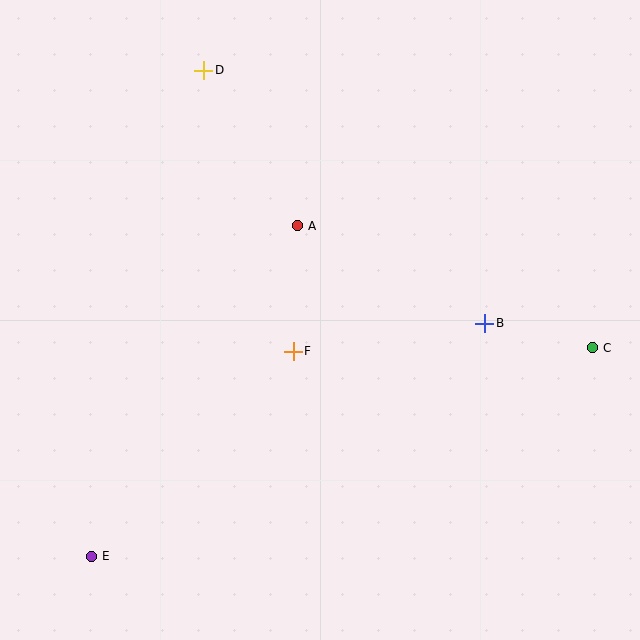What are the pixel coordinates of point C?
Point C is at (592, 348).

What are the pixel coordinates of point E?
Point E is at (91, 556).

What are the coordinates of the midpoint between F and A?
The midpoint between F and A is at (295, 288).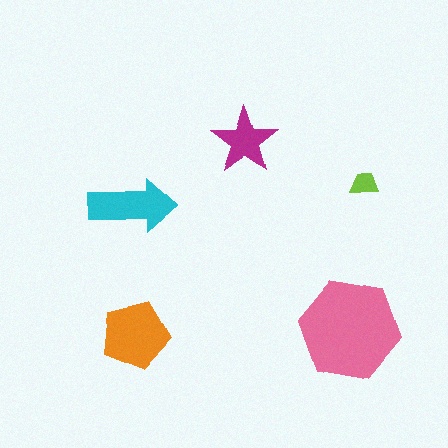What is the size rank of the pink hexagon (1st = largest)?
1st.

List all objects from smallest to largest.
The lime trapezoid, the magenta star, the cyan arrow, the orange pentagon, the pink hexagon.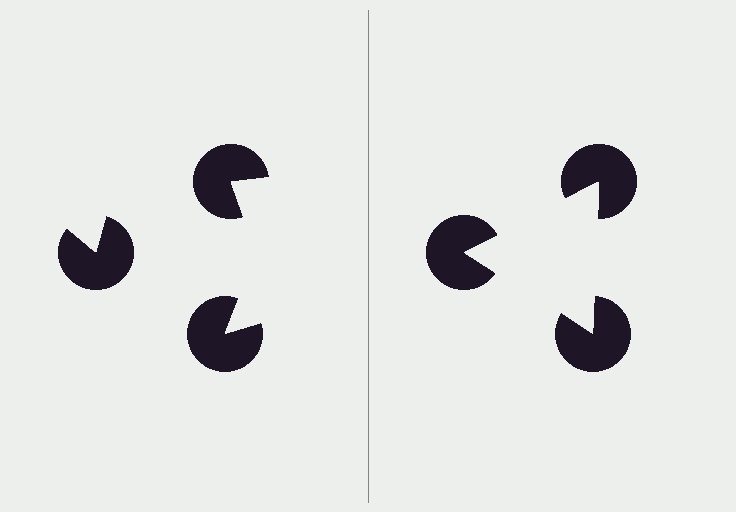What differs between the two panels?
The pac-man discs are positioned identically on both sides; only the wedge orientations differ. On the right they align to a triangle; on the left they are misaligned.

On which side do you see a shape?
An illusory triangle appears on the right side. On the left side the wedge cuts are rotated, so no coherent shape forms.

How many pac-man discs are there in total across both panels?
6 — 3 on each side.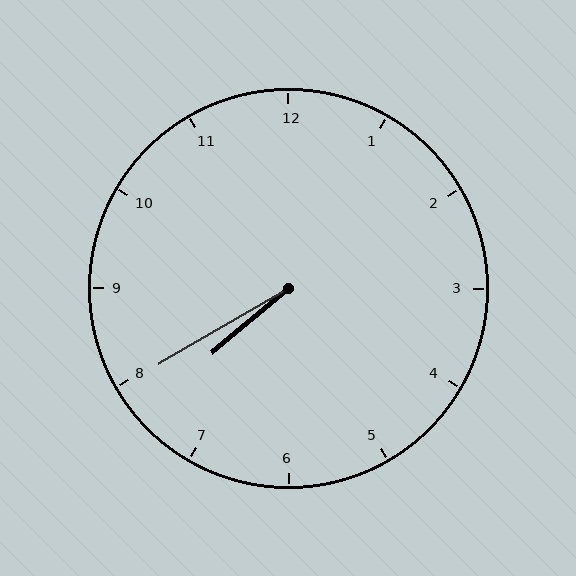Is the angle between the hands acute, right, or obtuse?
It is acute.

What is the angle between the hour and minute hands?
Approximately 10 degrees.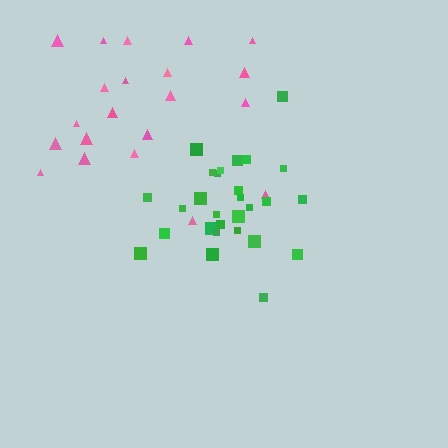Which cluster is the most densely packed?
Green.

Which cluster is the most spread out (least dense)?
Pink.